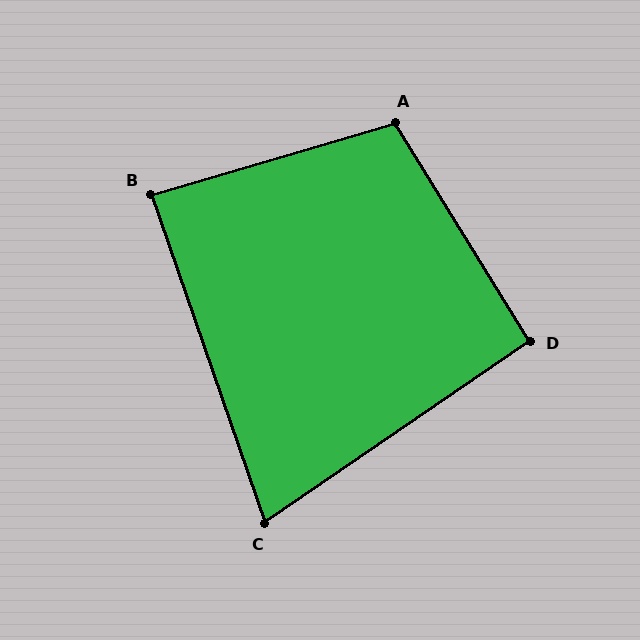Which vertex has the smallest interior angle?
C, at approximately 75 degrees.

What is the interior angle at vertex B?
Approximately 87 degrees (approximately right).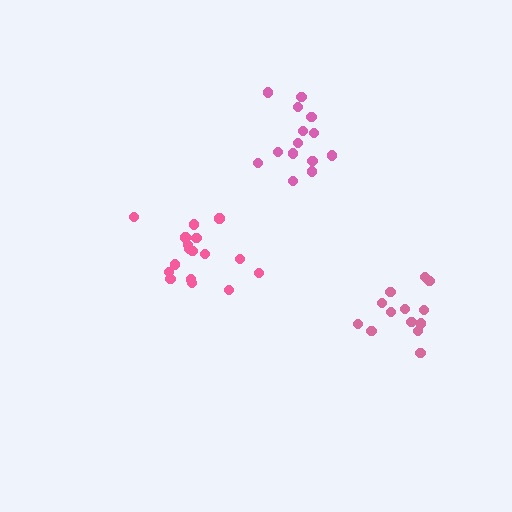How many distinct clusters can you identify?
There are 3 distinct clusters.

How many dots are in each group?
Group 1: 14 dots, Group 2: 13 dots, Group 3: 17 dots (44 total).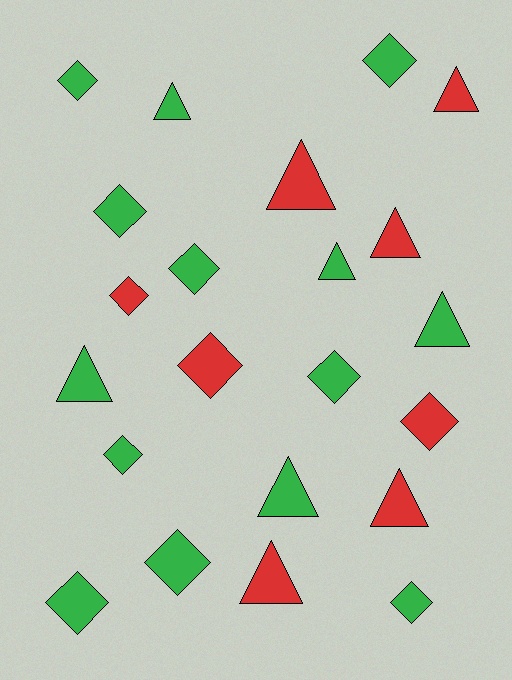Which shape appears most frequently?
Diamond, with 12 objects.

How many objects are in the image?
There are 22 objects.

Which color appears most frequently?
Green, with 14 objects.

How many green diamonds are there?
There are 9 green diamonds.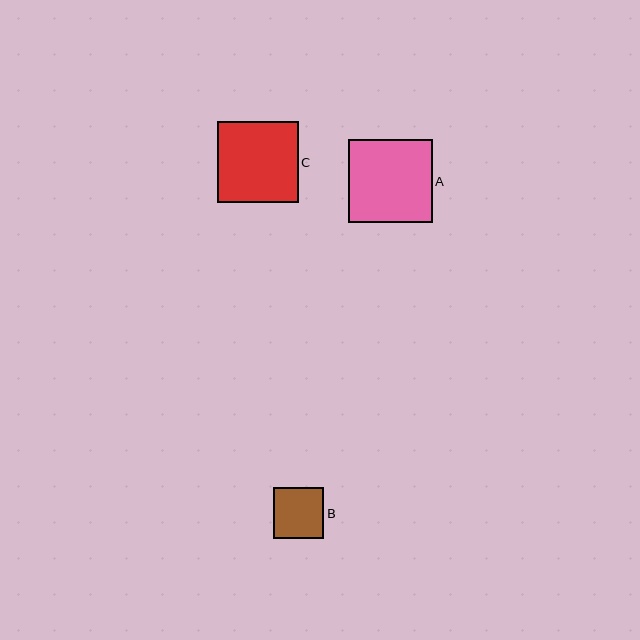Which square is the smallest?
Square B is the smallest with a size of approximately 50 pixels.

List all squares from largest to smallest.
From largest to smallest: A, C, B.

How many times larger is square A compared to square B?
Square A is approximately 1.7 times the size of square B.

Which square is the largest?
Square A is the largest with a size of approximately 83 pixels.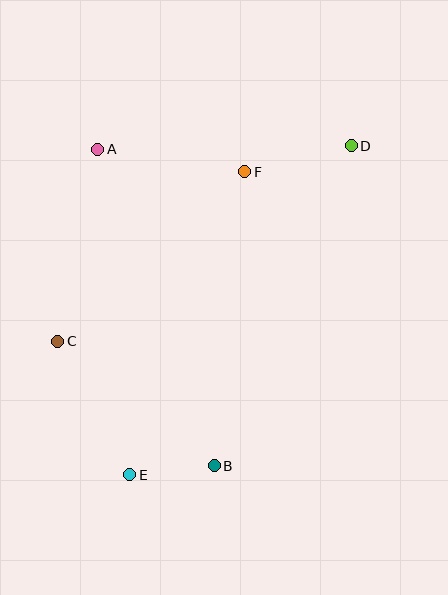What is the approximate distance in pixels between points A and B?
The distance between A and B is approximately 338 pixels.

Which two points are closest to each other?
Points B and E are closest to each other.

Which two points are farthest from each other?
Points D and E are farthest from each other.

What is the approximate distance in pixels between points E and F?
The distance between E and F is approximately 324 pixels.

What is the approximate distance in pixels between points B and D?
The distance between B and D is approximately 348 pixels.